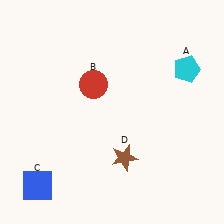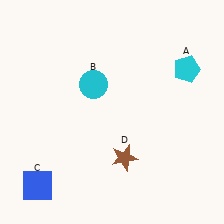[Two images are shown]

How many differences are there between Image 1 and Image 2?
There is 1 difference between the two images.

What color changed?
The circle (B) changed from red in Image 1 to cyan in Image 2.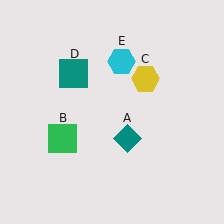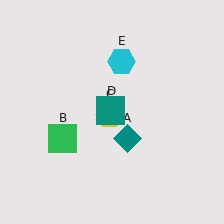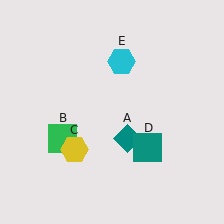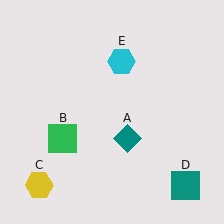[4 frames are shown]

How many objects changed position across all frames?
2 objects changed position: yellow hexagon (object C), teal square (object D).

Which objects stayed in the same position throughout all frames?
Teal diamond (object A) and green square (object B) and cyan hexagon (object E) remained stationary.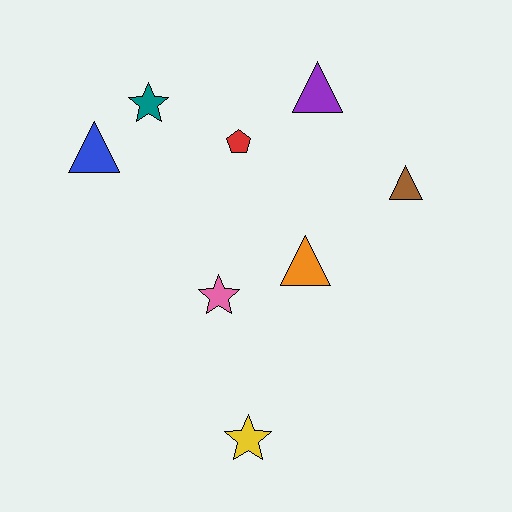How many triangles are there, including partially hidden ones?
There are 4 triangles.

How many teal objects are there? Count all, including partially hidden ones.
There is 1 teal object.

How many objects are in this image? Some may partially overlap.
There are 8 objects.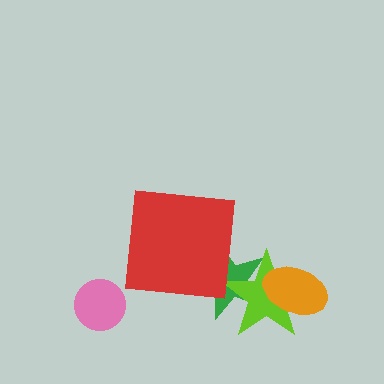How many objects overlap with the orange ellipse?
2 objects overlap with the orange ellipse.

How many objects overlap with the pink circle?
0 objects overlap with the pink circle.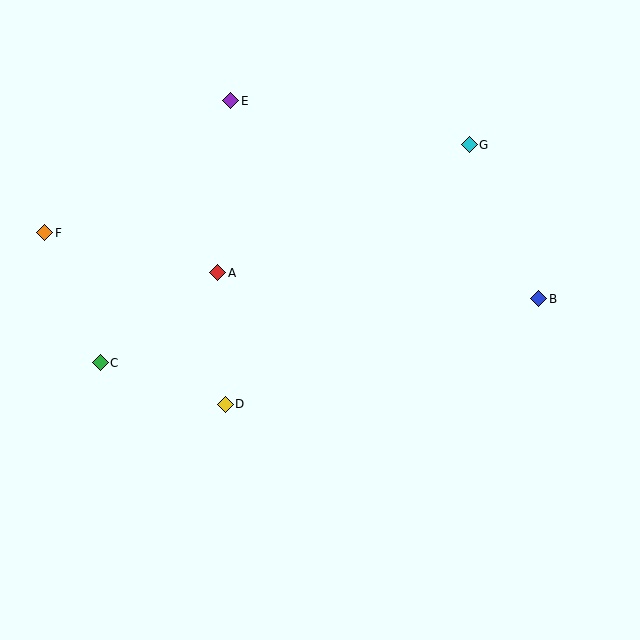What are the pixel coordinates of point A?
Point A is at (218, 273).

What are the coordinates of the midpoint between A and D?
The midpoint between A and D is at (222, 339).